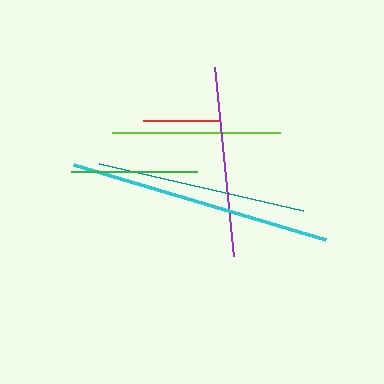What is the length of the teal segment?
The teal segment is approximately 209 pixels long.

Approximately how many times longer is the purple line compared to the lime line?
The purple line is approximately 1.1 times the length of the lime line.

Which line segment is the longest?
The cyan line is the longest at approximately 263 pixels.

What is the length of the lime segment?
The lime segment is approximately 167 pixels long.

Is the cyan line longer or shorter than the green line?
The cyan line is longer than the green line.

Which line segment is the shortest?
The red line is the shortest at approximately 75 pixels.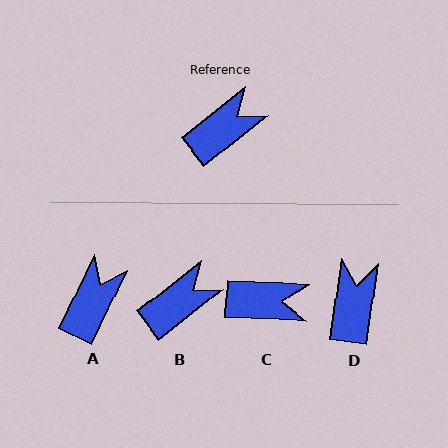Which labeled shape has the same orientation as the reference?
B.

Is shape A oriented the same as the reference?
No, it is off by about 26 degrees.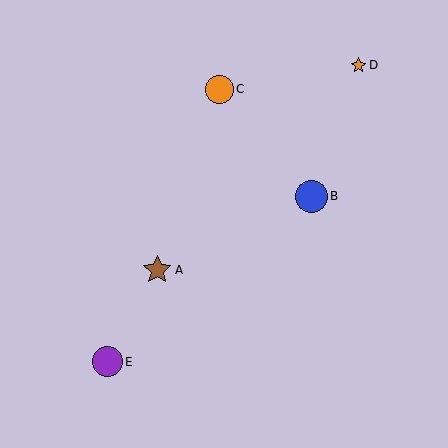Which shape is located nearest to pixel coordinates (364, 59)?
The orange star (labeled D) at (359, 65) is nearest to that location.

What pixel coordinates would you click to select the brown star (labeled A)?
Click at (157, 270) to select the brown star A.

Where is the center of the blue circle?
The center of the blue circle is at (312, 196).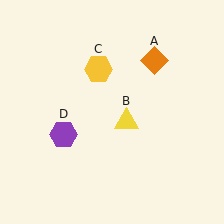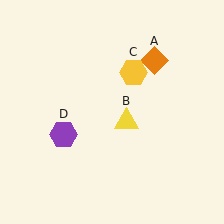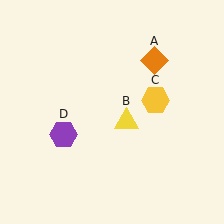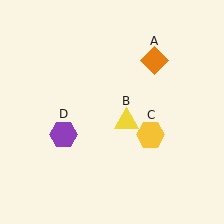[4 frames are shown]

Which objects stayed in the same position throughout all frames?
Orange diamond (object A) and yellow triangle (object B) and purple hexagon (object D) remained stationary.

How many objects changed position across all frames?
1 object changed position: yellow hexagon (object C).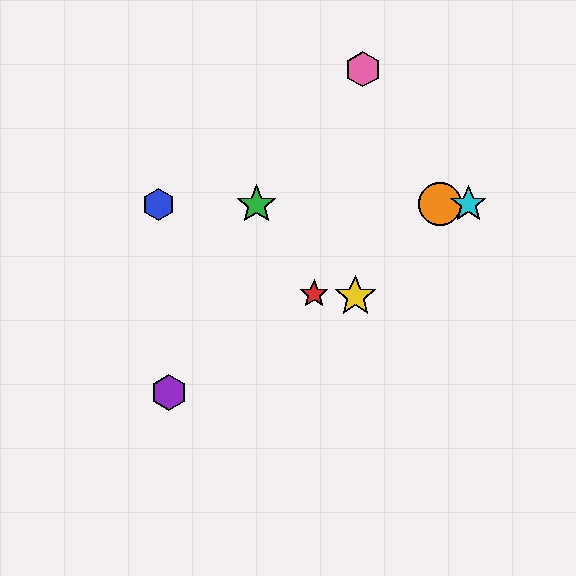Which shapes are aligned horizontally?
The blue hexagon, the green star, the orange circle, the cyan star are aligned horizontally.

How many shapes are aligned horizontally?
4 shapes (the blue hexagon, the green star, the orange circle, the cyan star) are aligned horizontally.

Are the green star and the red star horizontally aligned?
No, the green star is at y≈204 and the red star is at y≈294.